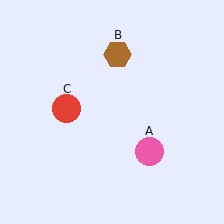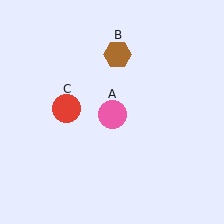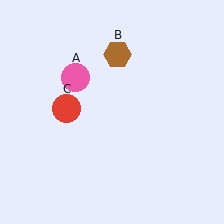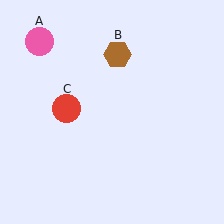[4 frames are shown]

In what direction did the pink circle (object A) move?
The pink circle (object A) moved up and to the left.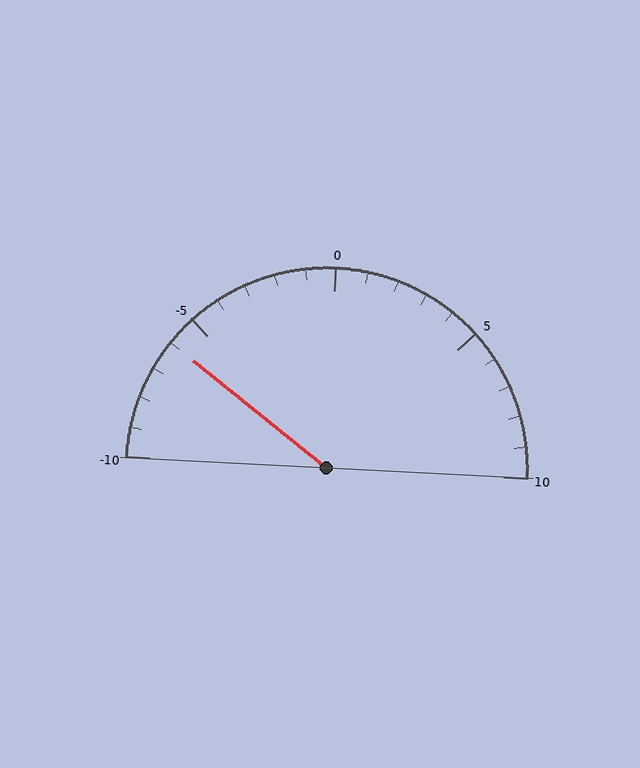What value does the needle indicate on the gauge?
The needle indicates approximately -6.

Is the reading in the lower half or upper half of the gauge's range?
The reading is in the lower half of the range (-10 to 10).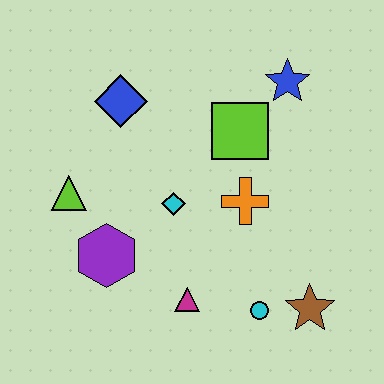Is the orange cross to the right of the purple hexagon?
Yes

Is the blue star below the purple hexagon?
No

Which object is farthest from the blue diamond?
The brown star is farthest from the blue diamond.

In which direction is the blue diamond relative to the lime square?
The blue diamond is to the left of the lime square.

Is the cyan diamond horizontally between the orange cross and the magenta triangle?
No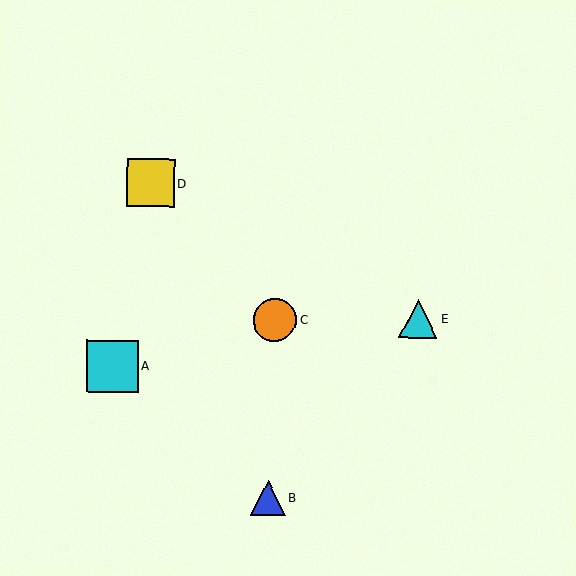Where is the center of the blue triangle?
The center of the blue triangle is at (268, 498).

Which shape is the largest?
The cyan square (labeled A) is the largest.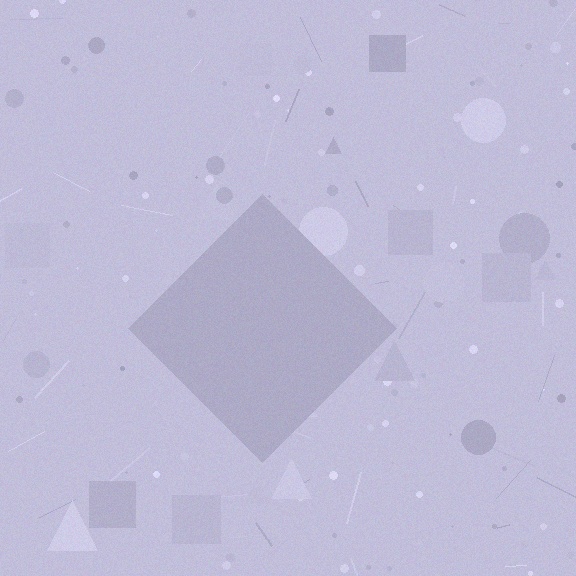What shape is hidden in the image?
A diamond is hidden in the image.